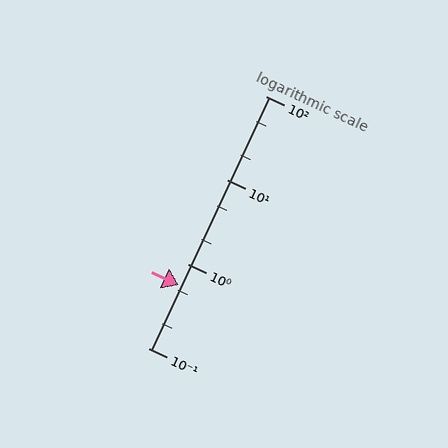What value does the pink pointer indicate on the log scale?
The pointer indicates approximately 0.56.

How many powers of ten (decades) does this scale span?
The scale spans 3 decades, from 0.1 to 100.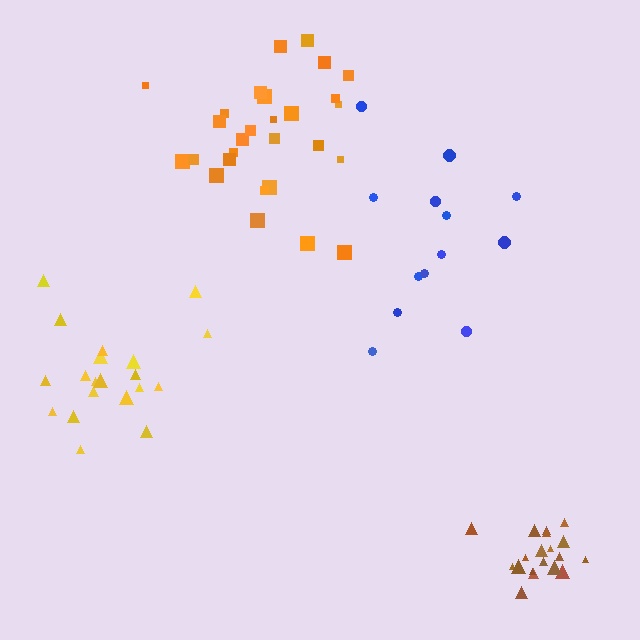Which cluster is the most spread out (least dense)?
Blue.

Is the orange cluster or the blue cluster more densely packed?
Orange.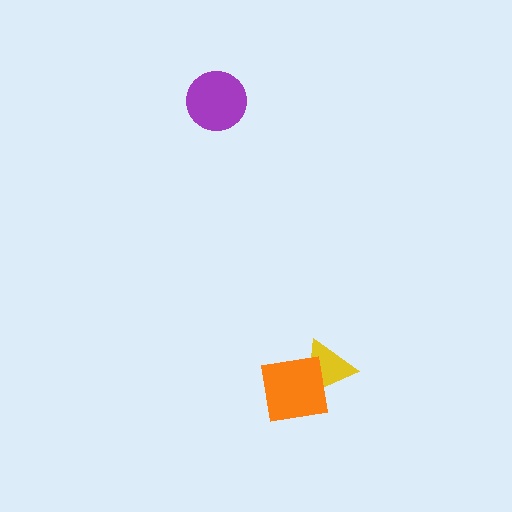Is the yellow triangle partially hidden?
Yes, it is partially covered by another shape.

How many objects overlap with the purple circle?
0 objects overlap with the purple circle.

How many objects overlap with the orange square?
1 object overlaps with the orange square.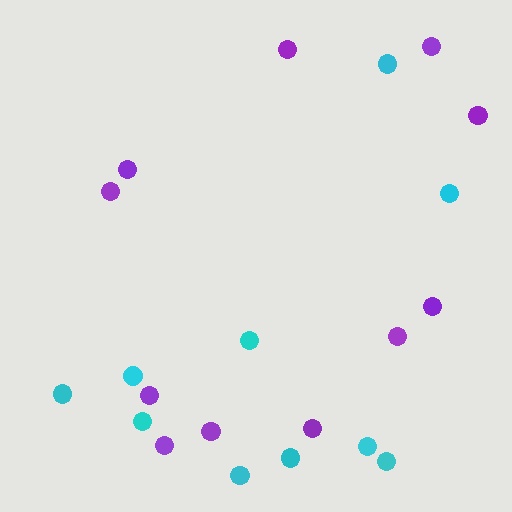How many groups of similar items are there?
There are 2 groups: one group of purple circles (11) and one group of cyan circles (10).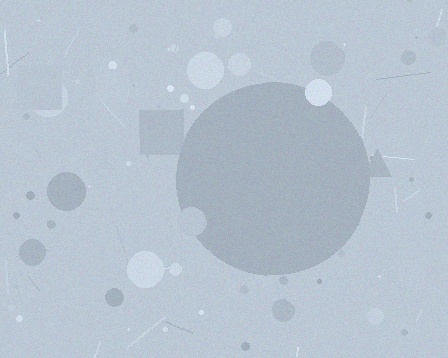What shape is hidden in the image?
A circle is hidden in the image.